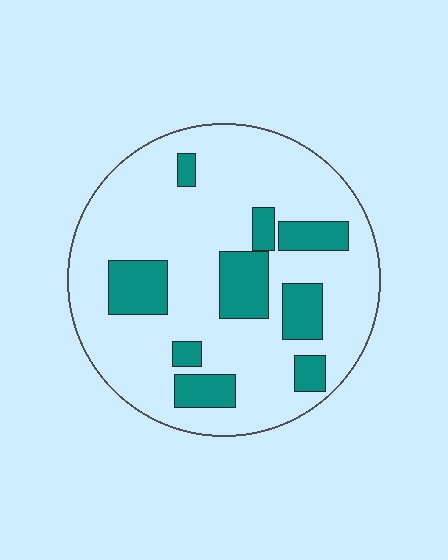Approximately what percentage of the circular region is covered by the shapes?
Approximately 20%.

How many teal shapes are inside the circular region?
9.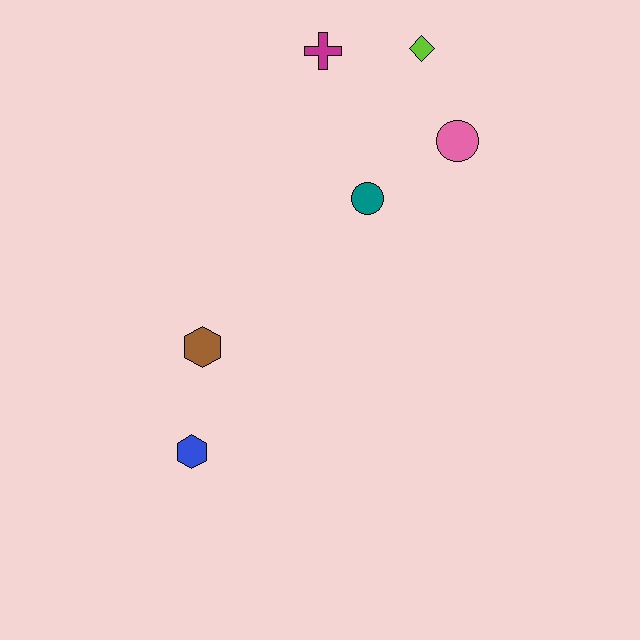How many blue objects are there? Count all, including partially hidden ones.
There is 1 blue object.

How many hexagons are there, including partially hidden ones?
There are 2 hexagons.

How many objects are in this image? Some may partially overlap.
There are 6 objects.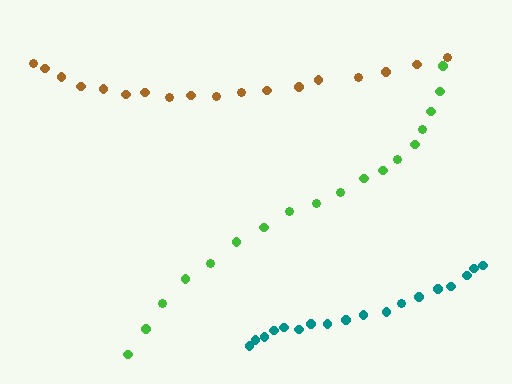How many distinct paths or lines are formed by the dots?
There are 3 distinct paths.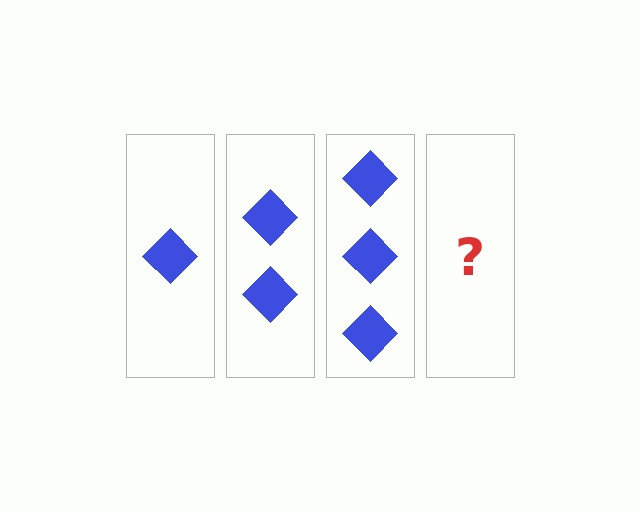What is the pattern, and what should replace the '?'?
The pattern is that each step adds one more diamond. The '?' should be 4 diamonds.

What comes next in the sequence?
The next element should be 4 diamonds.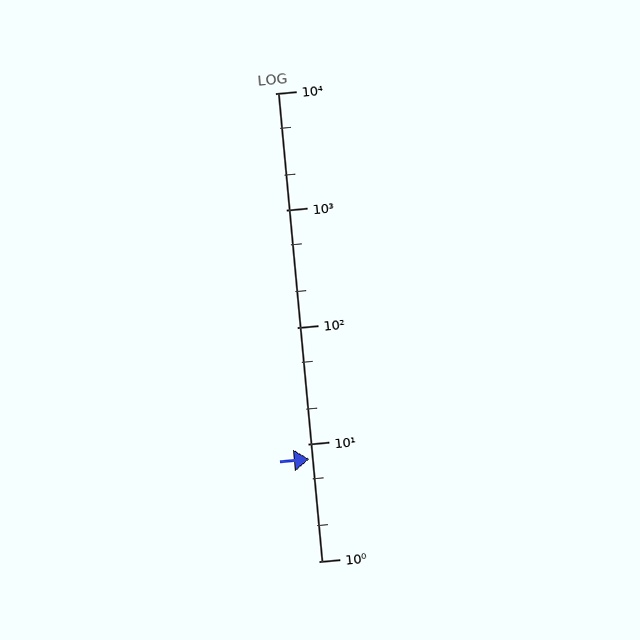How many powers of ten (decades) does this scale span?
The scale spans 4 decades, from 1 to 10000.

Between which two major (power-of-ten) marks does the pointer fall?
The pointer is between 1 and 10.